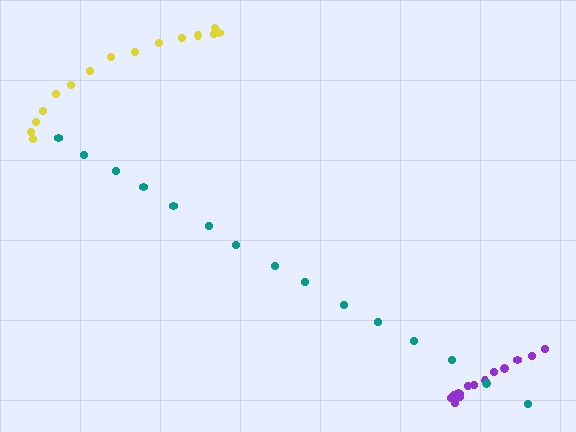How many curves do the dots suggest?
There are 3 distinct paths.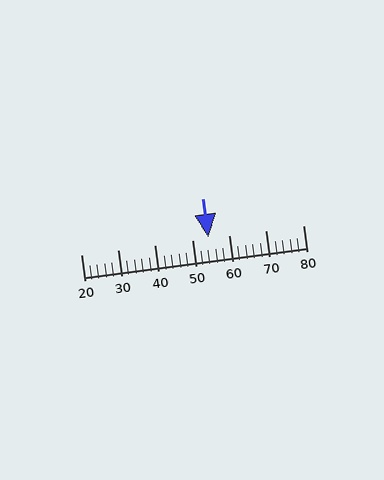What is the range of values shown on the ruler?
The ruler shows values from 20 to 80.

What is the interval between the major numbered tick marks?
The major tick marks are spaced 10 units apart.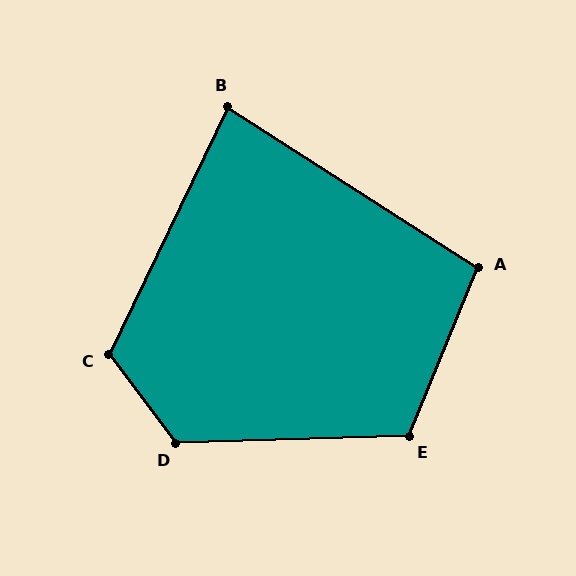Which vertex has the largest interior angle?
D, at approximately 125 degrees.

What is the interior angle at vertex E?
Approximately 114 degrees (obtuse).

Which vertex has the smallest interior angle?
B, at approximately 83 degrees.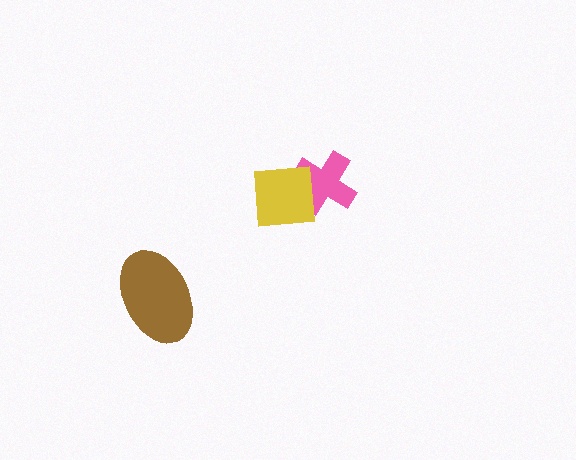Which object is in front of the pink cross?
The yellow square is in front of the pink cross.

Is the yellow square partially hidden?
No, no other shape covers it.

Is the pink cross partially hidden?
Yes, it is partially covered by another shape.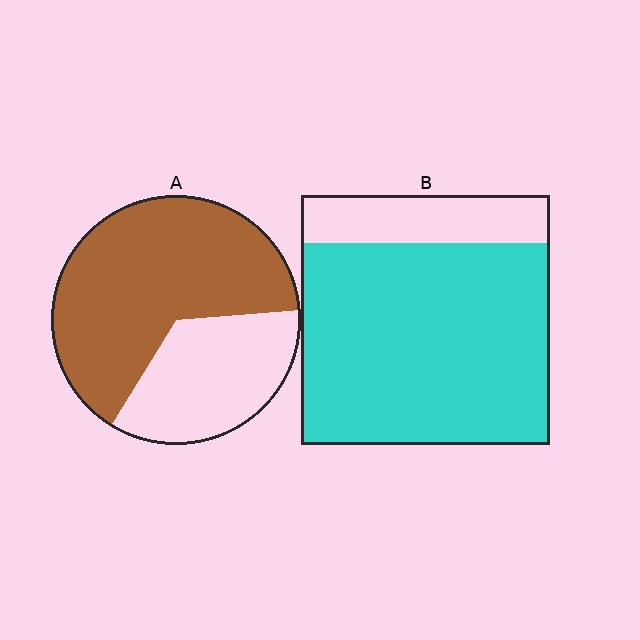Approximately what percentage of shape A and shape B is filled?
A is approximately 65% and B is approximately 80%.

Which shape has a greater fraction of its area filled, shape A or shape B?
Shape B.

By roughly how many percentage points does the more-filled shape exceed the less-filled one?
By roughly 15 percentage points (B over A).